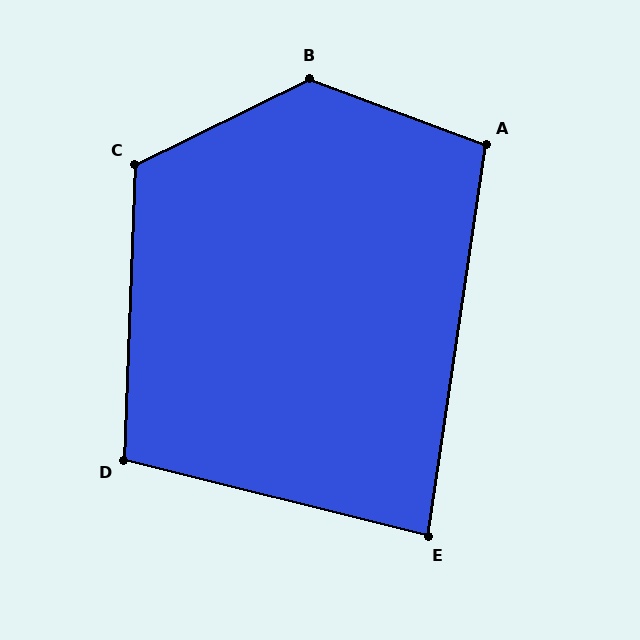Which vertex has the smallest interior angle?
E, at approximately 85 degrees.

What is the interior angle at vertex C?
Approximately 118 degrees (obtuse).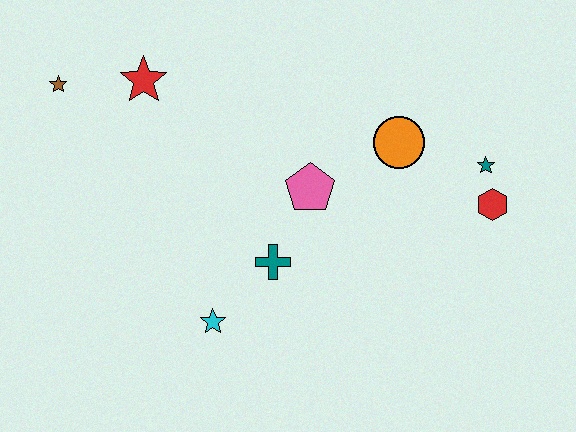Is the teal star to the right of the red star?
Yes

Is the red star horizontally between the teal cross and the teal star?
No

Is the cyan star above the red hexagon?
No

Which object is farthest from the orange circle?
The brown star is farthest from the orange circle.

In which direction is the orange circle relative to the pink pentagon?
The orange circle is to the right of the pink pentagon.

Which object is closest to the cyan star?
The teal cross is closest to the cyan star.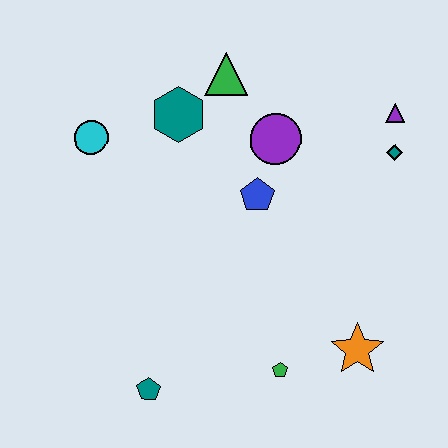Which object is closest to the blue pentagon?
The purple circle is closest to the blue pentagon.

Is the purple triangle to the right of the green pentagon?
Yes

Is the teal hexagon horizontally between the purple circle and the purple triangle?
No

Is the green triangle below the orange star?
No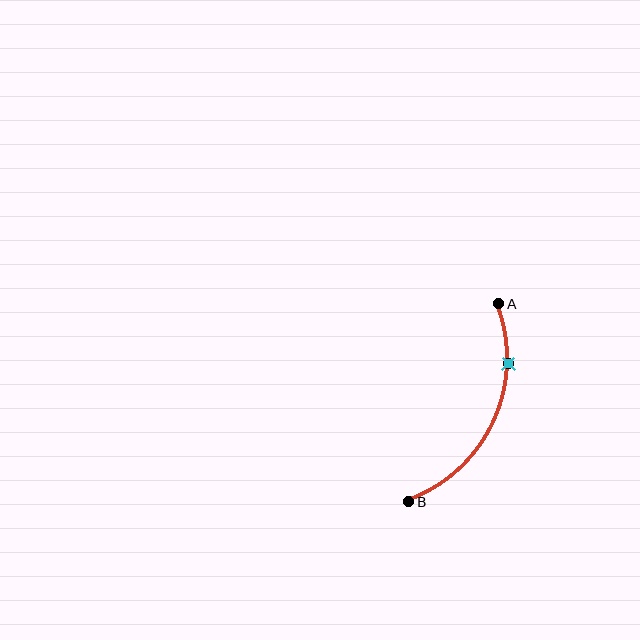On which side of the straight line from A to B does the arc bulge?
The arc bulges to the right of the straight line connecting A and B.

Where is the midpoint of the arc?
The arc midpoint is the point on the curve farthest from the straight line joining A and B. It sits to the right of that line.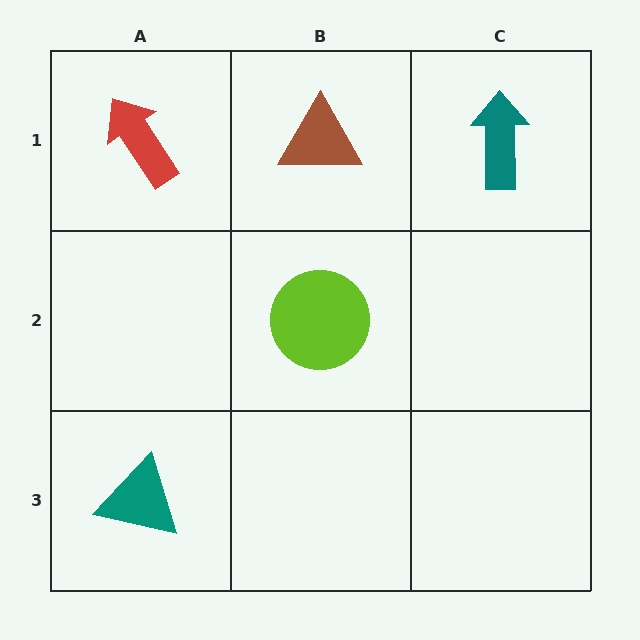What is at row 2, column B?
A lime circle.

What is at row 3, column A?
A teal triangle.